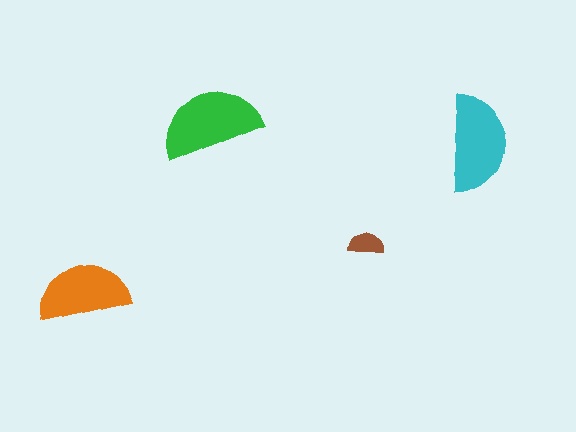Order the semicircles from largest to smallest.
the green one, the cyan one, the orange one, the brown one.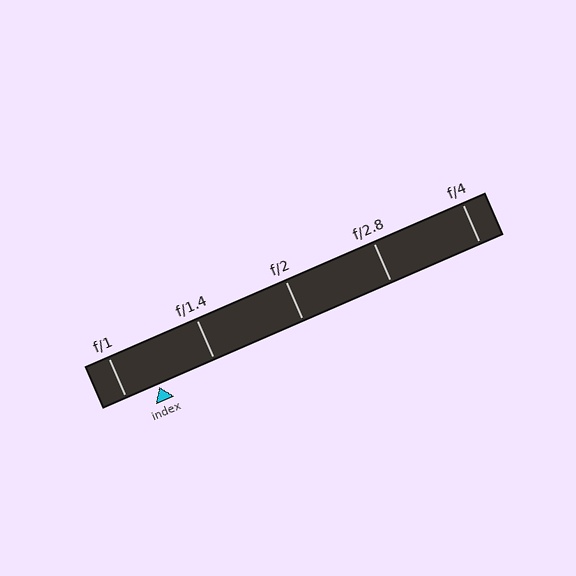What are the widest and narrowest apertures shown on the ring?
The widest aperture shown is f/1 and the narrowest is f/4.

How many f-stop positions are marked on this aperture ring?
There are 5 f-stop positions marked.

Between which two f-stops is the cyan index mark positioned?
The index mark is between f/1 and f/1.4.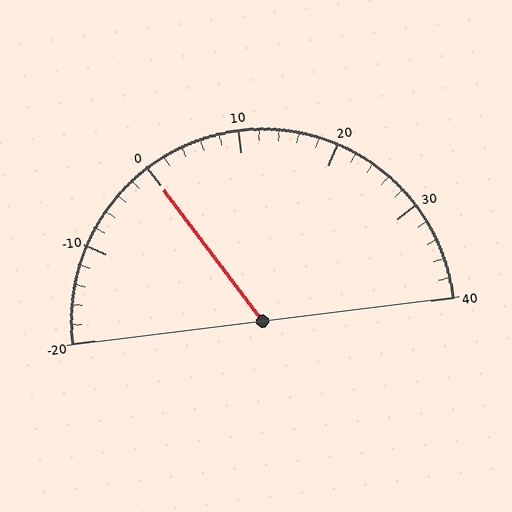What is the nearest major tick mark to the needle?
The nearest major tick mark is 0.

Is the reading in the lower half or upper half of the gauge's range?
The reading is in the lower half of the range (-20 to 40).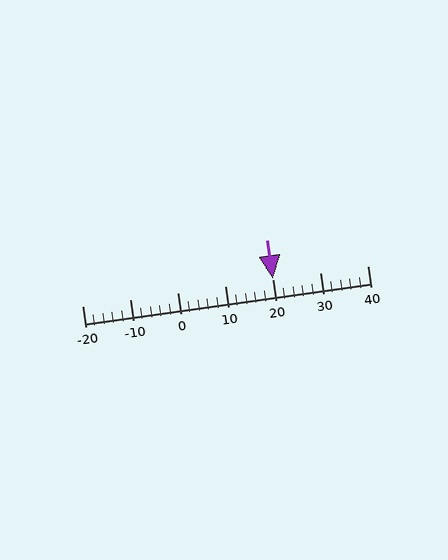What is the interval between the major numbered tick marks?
The major tick marks are spaced 10 units apart.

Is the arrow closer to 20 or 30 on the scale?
The arrow is closer to 20.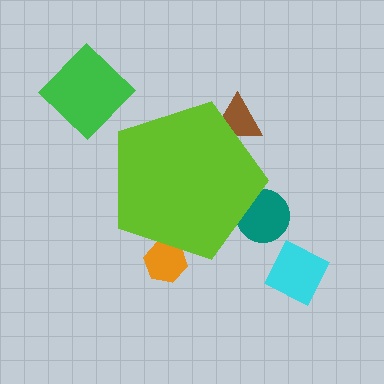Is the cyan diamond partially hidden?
No, the cyan diamond is fully visible.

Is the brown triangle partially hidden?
Yes, the brown triangle is partially hidden behind the lime pentagon.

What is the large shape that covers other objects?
A lime pentagon.